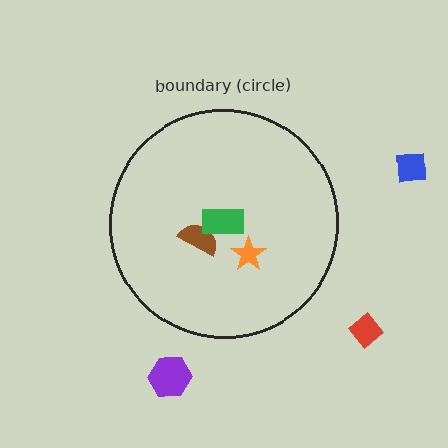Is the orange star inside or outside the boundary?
Inside.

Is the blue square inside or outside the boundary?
Outside.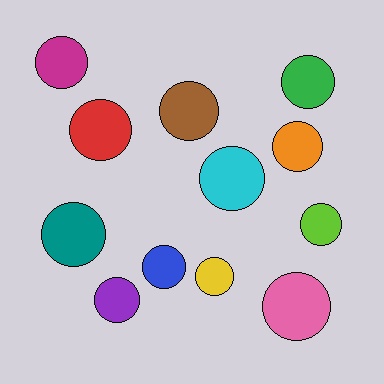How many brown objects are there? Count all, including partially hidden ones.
There is 1 brown object.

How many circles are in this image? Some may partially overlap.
There are 12 circles.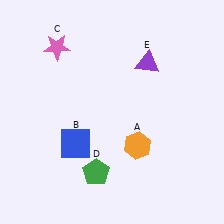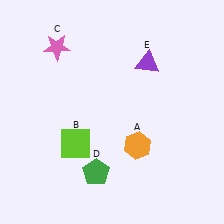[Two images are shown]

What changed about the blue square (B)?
In Image 1, B is blue. In Image 2, it changed to lime.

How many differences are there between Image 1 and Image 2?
There is 1 difference between the two images.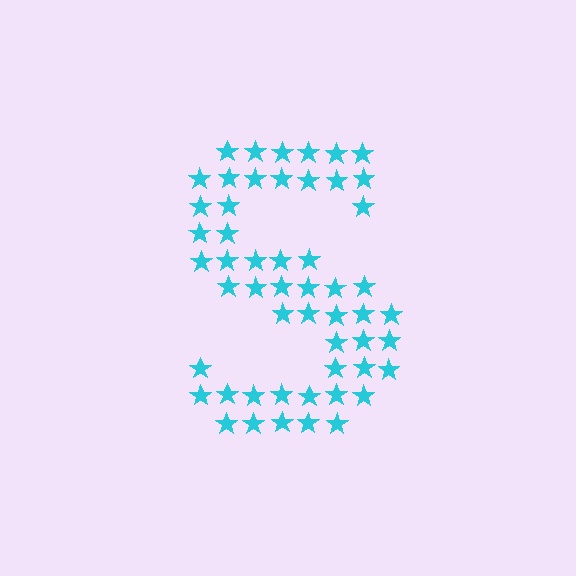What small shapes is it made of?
It is made of small stars.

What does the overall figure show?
The overall figure shows the letter S.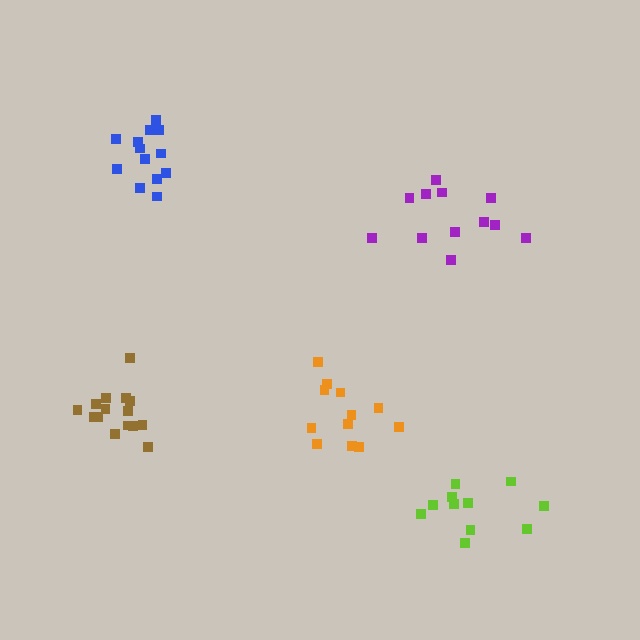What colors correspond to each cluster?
The clusters are colored: orange, lime, purple, brown, blue.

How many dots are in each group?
Group 1: 12 dots, Group 2: 11 dots, Group 3: 12 dots, Group 4: 15 dots, Group 5: 13 dots (63 total).